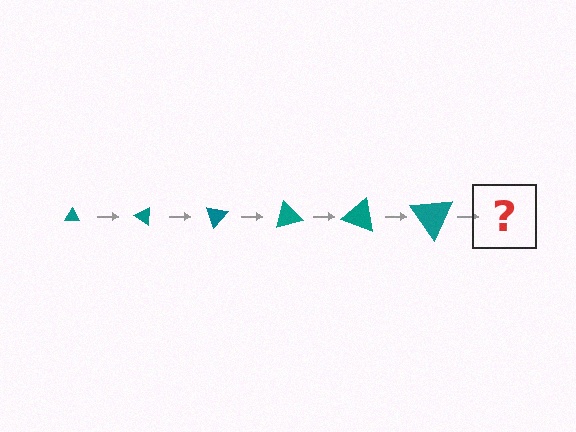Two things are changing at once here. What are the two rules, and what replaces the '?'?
The two rules are that the triangle grows larger each step and it rotates 35 degrees each step. The '?' should be a triangle, larger than the previous one and rotated 210 degrees from the start.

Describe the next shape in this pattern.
It should be a triangle, larger than the previous one and rotated 210 degrees from the start.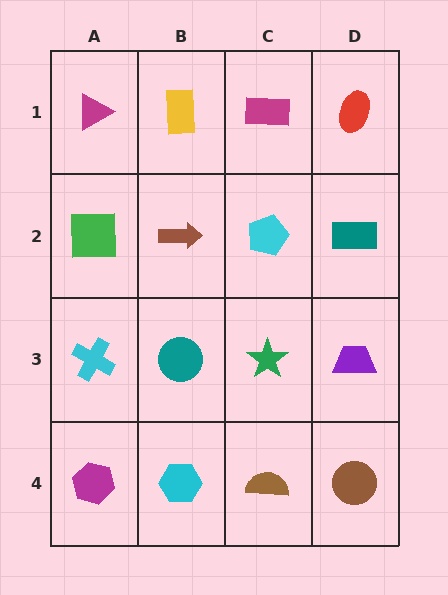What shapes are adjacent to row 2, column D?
A red ellipse (row 1, column D), a purple trapezoid (row 3, column D), a cyan pentagon (row 2, column C).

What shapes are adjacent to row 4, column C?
A green star (row 3, column C), a cyan hexagon (row 4, column B), a brown circle (row 4, column D).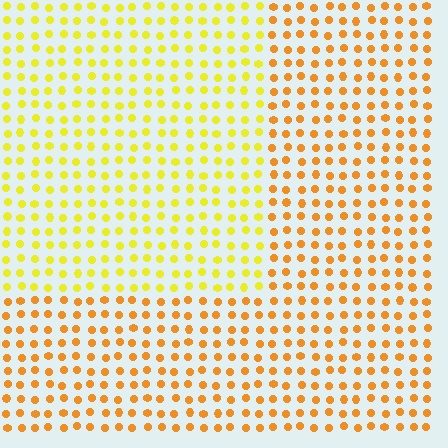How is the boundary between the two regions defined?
The boundary is defined purely by a slight shift in hue (about 30 degrees). Spacing, size, and orientation are identical on both sides.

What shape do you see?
I see a rectangle.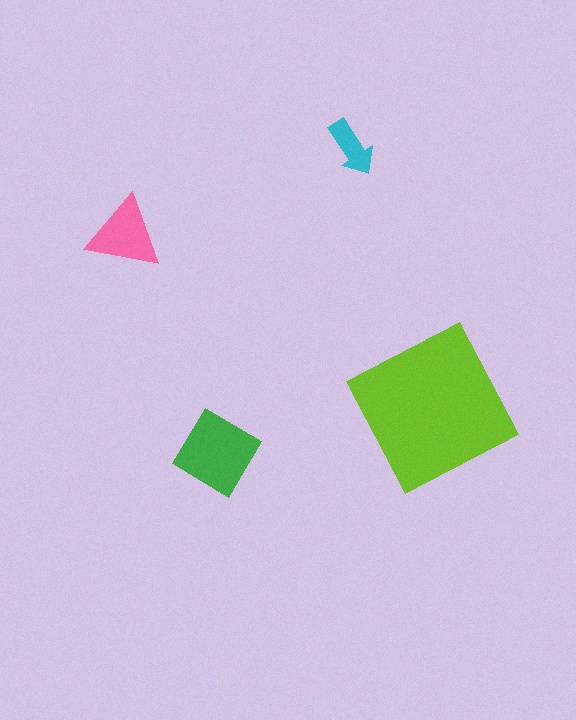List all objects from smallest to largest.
The cyan arrow, the pink triangle, the green diamond, the lime square.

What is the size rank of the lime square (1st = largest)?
1st.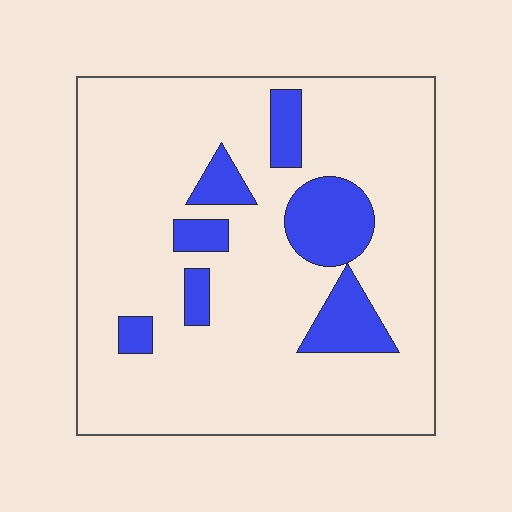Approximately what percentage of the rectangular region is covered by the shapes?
Approximately 15%.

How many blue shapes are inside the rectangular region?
7.